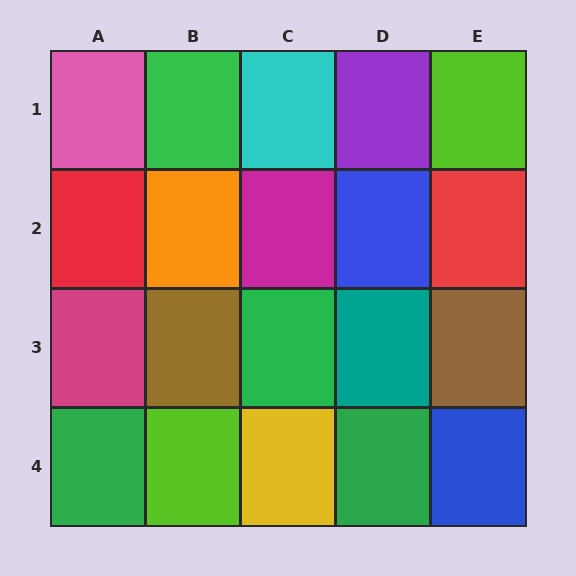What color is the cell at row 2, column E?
Red.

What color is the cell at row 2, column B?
Orange.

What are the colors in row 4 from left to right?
Green, lime, yellow, green, blue.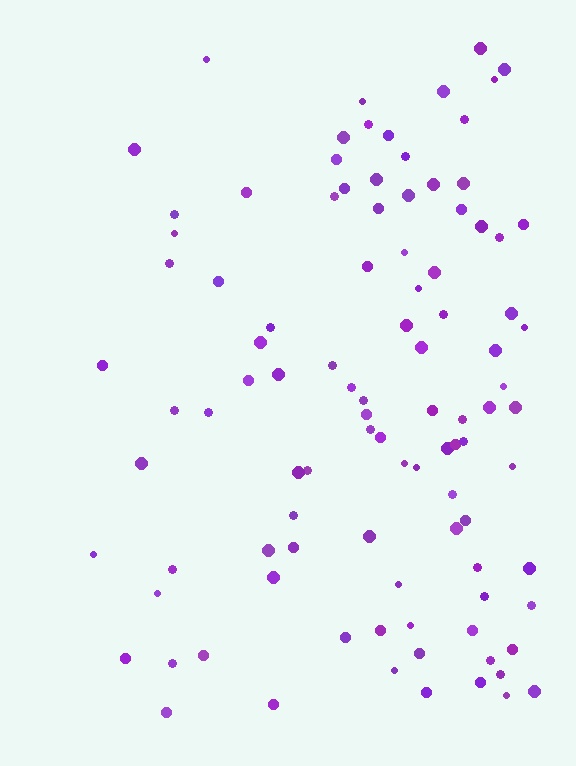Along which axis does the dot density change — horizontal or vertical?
Horizontal.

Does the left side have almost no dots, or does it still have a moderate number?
Still a moderate number, just noticeably fewer than the right.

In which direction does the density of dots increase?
From left to right, with the right side densest.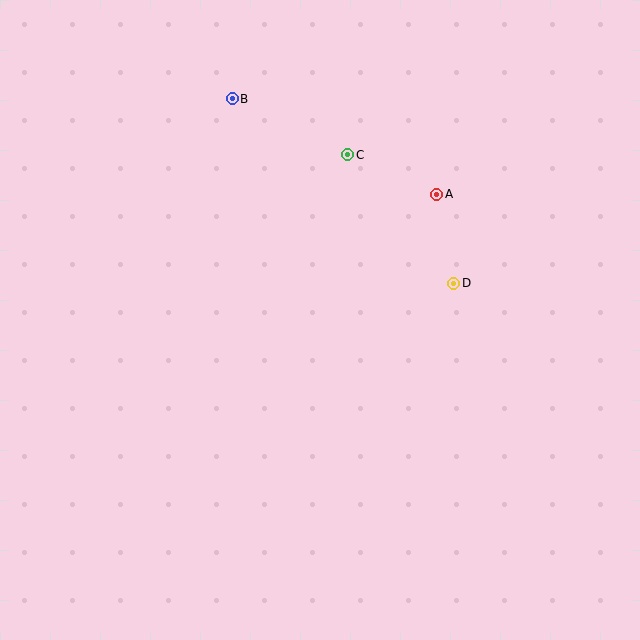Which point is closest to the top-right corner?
Point A is closest to the top-right corner.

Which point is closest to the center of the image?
Point D at (454, 283) is closest to the center.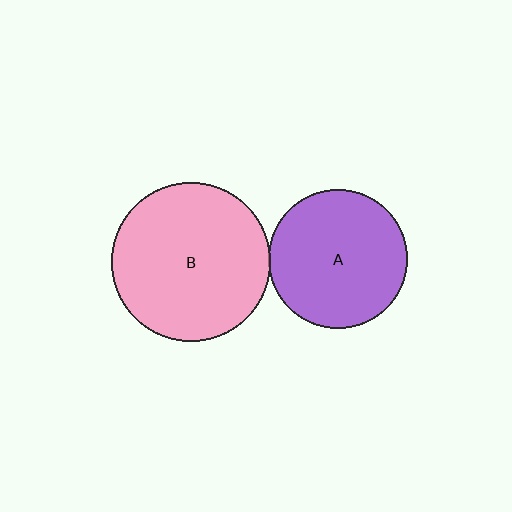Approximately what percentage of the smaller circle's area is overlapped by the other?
Approximately 5%.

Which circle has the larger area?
Circle B (pink).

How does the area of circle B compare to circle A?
Approximately 1.3 times.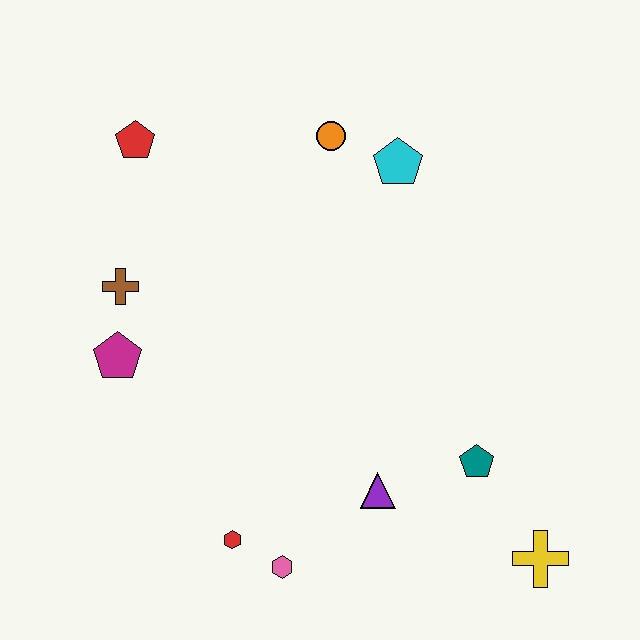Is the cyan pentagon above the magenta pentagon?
Yes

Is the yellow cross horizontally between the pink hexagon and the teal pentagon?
No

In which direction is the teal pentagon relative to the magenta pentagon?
The teal pentagon is to the right of the magenta pentagon.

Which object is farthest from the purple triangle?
The red pentagon is farthest from the purple triangle.